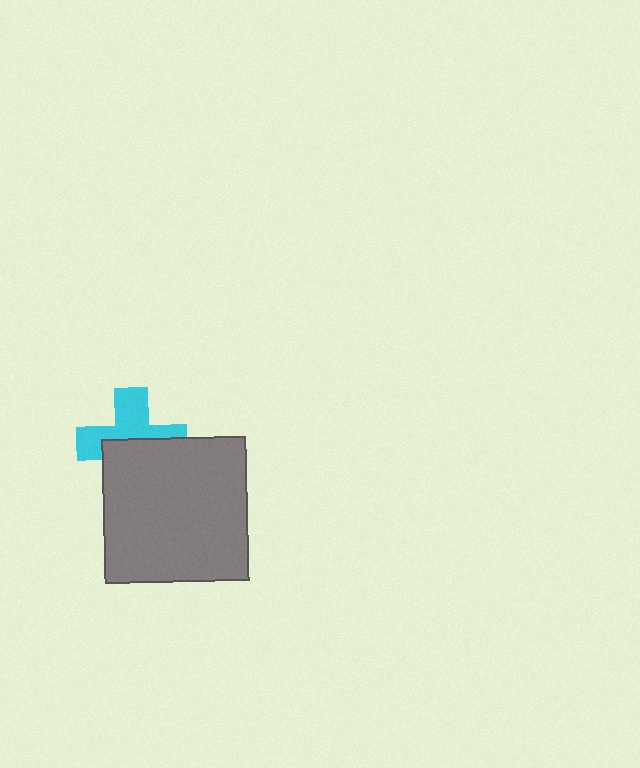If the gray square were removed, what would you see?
You would see the complete cyan cross.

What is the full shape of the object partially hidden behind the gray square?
The partially hidden object is a cyan cross.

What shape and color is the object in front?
The object in front is a gray square.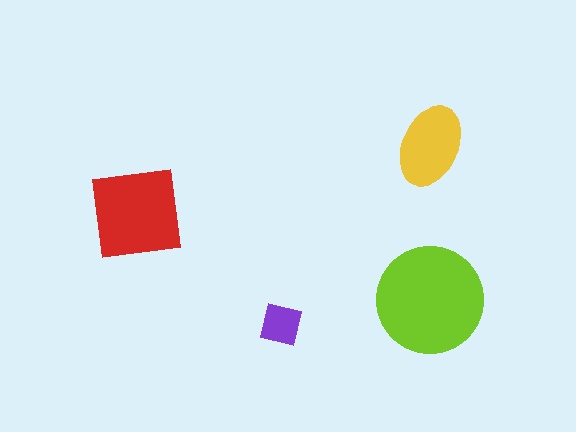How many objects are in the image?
There are 4 objects in the image.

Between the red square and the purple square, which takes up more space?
The red square.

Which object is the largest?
The lime circle.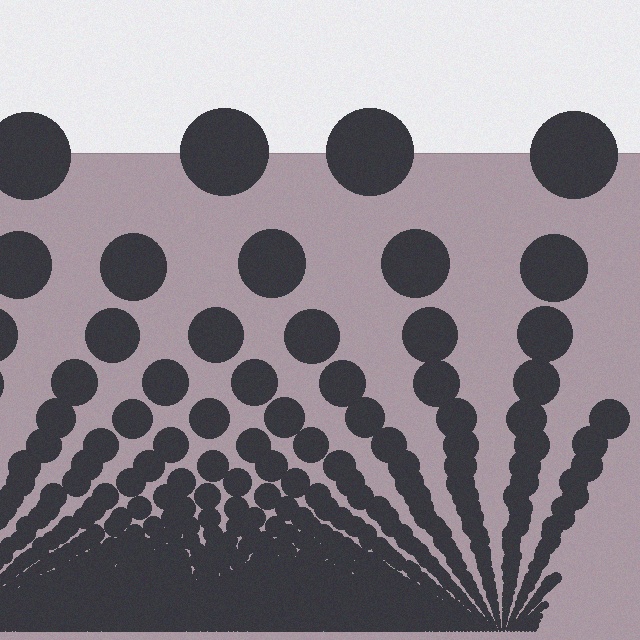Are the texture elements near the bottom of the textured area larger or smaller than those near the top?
Smaller. The gradient is inverted — elements near the bottom are smaller and denser.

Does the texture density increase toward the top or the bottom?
Density increases toward the bottom.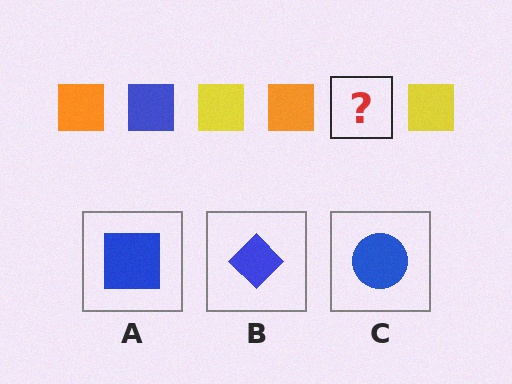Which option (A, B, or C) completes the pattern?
A.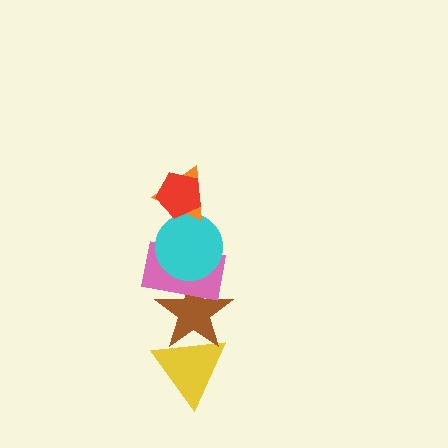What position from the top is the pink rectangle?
The pink rectangle is 4th from the top.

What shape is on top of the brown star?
The pink rectangle is on top of the brown star.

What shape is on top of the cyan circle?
The orange triangle is on top of the cyan circle.